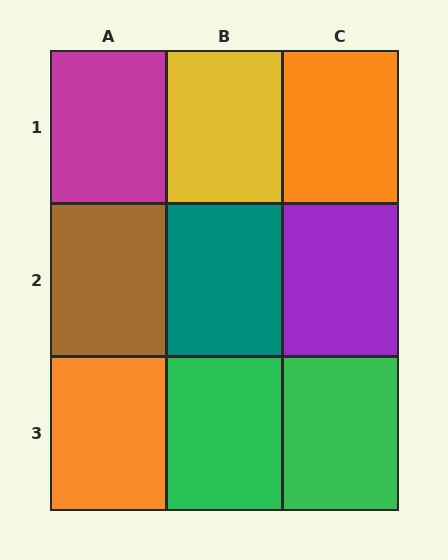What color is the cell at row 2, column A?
Brown.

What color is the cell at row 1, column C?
Orange.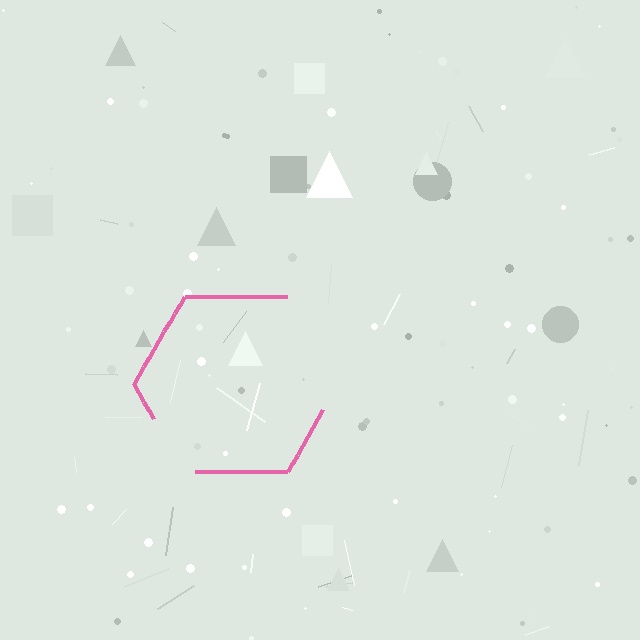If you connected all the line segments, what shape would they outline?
They would outline a hexagon.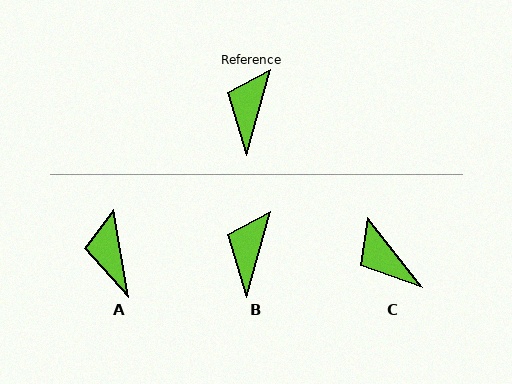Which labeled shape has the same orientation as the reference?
B.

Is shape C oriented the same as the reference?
No, it is off by about 54 degrees.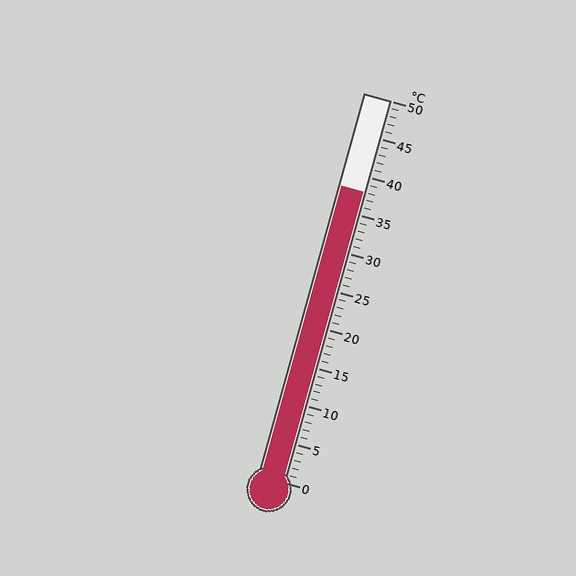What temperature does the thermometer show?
The thermometer shows approximately 38°C.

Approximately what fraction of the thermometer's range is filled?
The thermometer is filled to approximately 75% of its range.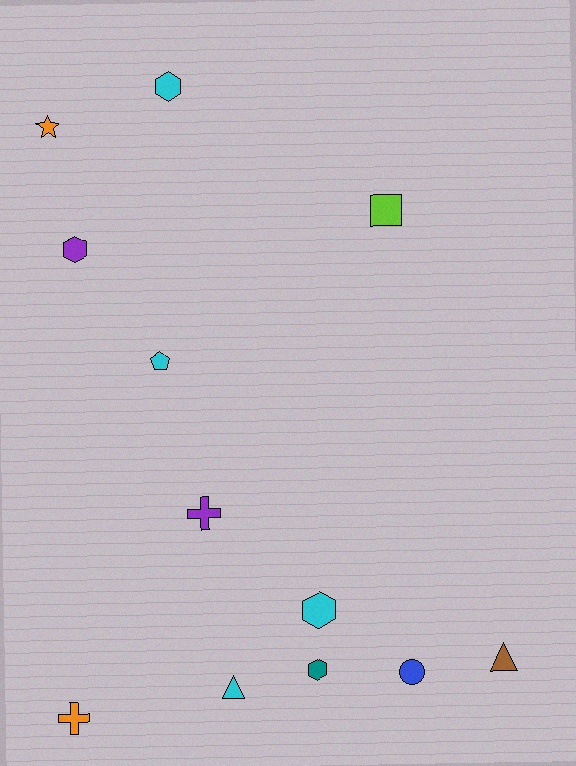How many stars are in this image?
There is 1 star.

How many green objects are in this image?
There are no green objects.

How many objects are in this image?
There are 12 objects.